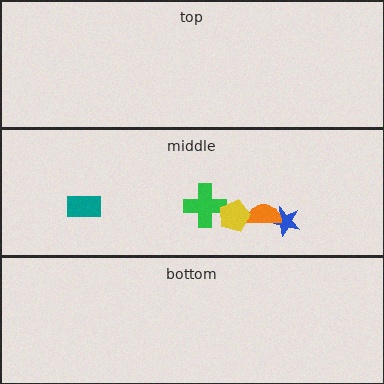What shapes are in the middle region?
The teal rectangle, the green cross, the blue star, the orange semicircle, the yellow pentagon.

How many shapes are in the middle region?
5.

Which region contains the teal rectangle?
The middle region.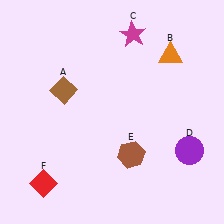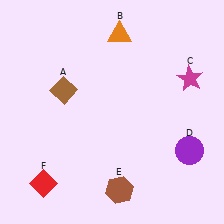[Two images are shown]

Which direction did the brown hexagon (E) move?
The brown hexagon (E) moved down.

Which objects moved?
The objects that moved are: the orange triangle (B), the magenta star (C), the brown hexagon (E).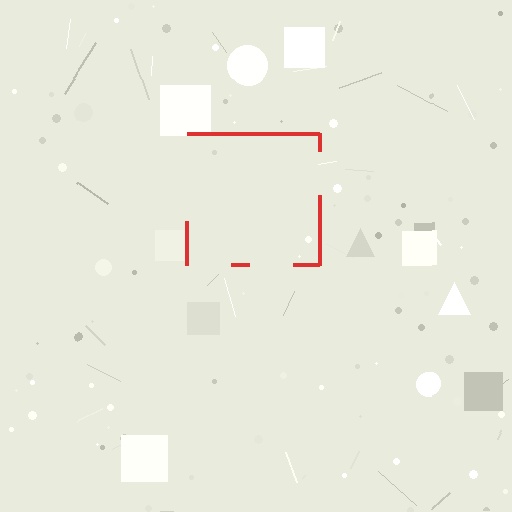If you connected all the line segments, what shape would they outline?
They would outline a square.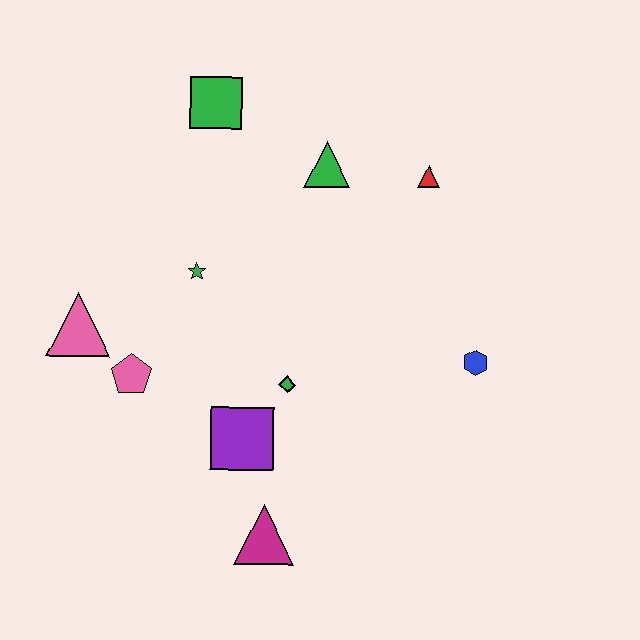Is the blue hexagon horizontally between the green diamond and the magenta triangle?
No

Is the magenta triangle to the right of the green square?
Yes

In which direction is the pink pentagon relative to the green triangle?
The pink pentagon is below the green triangle.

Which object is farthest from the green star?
The blue hexagon is farthest from the green star.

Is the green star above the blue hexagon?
Yes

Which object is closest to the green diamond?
The purple square is closest to the green diamond.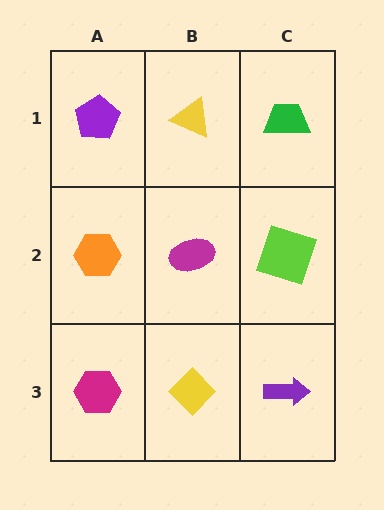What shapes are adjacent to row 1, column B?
A magenta ellipse (row 2, column B), a purple pentagon (row 1, column A), a green trapezoid (row 1, column C).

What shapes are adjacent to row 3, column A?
An orange hexagon (row 2, column A), a yellow diamond (row 3, column B).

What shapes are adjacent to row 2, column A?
A purple pentagon (row 1, column A), a magenta hexagon (row 3, column A), a magenta ellipse (row 2, column B).